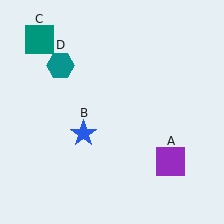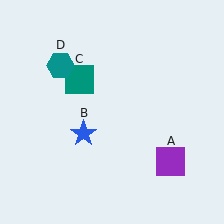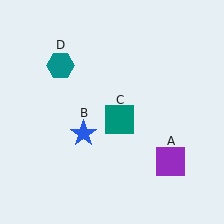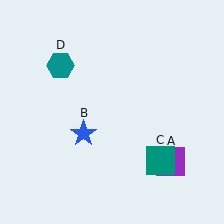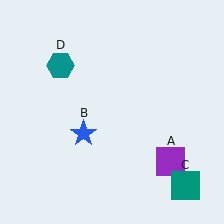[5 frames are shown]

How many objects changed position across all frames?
1 object changed position: teal square (object C).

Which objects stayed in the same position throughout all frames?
Purple square (object A) and blue star (object B) and teal hexagon (object D) remained stationary.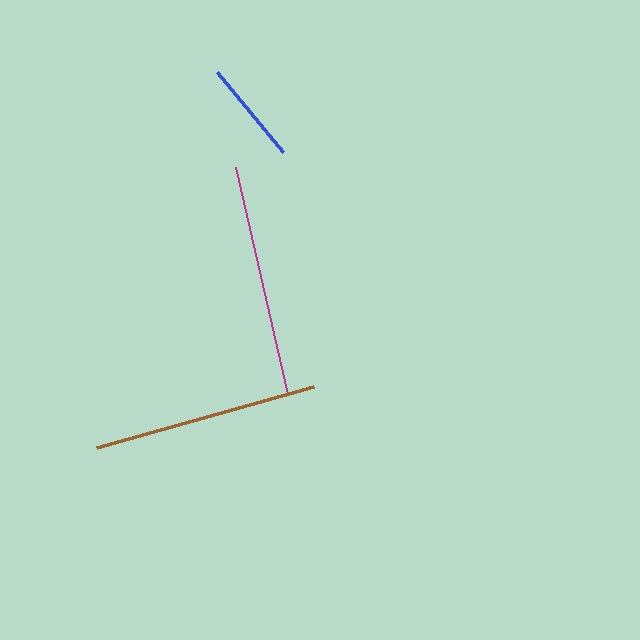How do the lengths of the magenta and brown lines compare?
The magenta and brown lines are approximately the same length.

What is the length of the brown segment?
The brown segment is approximately 226 pixels long.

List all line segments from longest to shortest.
From longest to shortest: magenta, brown, blue.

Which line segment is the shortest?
The blue line is the shortest at approximately 104 pixels.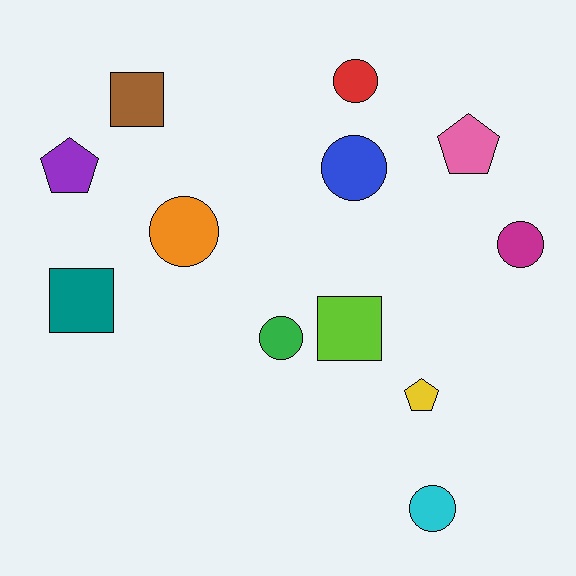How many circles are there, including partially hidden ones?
There are 6 circles.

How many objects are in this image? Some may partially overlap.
There are 12 objects.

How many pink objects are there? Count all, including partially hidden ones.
There is 1 pink object.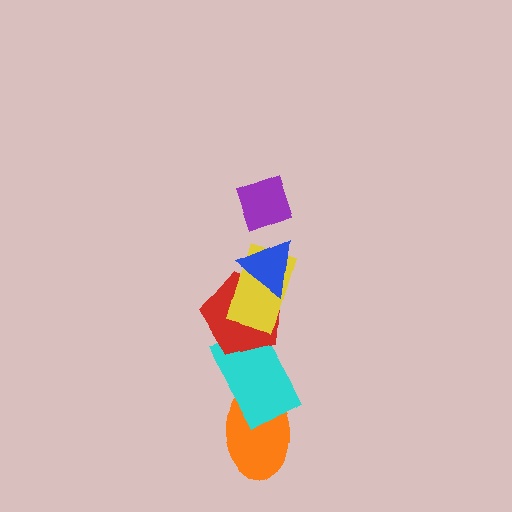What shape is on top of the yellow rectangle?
The blue triangle is on top of the yellow rectangle.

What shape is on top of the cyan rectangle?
The red pentagon is on top of the cyan rectangle.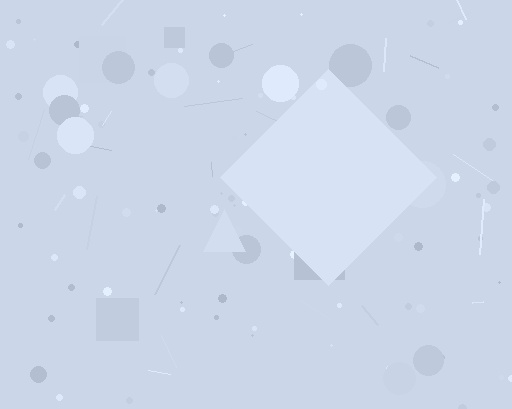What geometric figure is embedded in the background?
A diamond is embedded in the background.